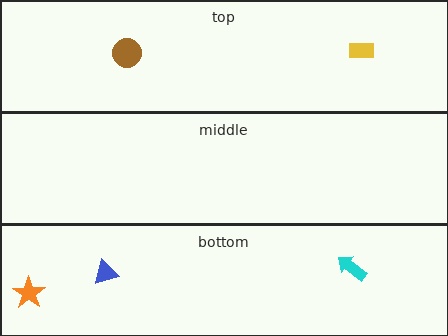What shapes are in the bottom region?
The orange star, the blue triangle, the cyan arrow.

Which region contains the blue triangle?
The bottom region.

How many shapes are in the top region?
2.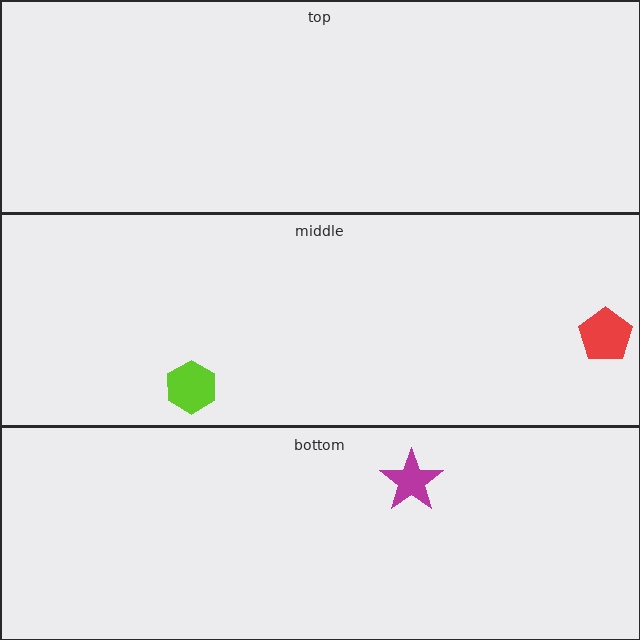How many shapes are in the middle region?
2.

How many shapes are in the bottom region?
1.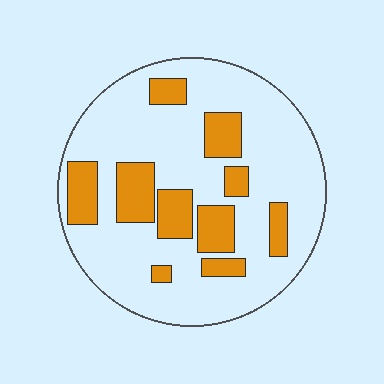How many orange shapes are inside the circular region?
10.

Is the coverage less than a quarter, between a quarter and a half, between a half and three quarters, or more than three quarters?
Less than a quarter.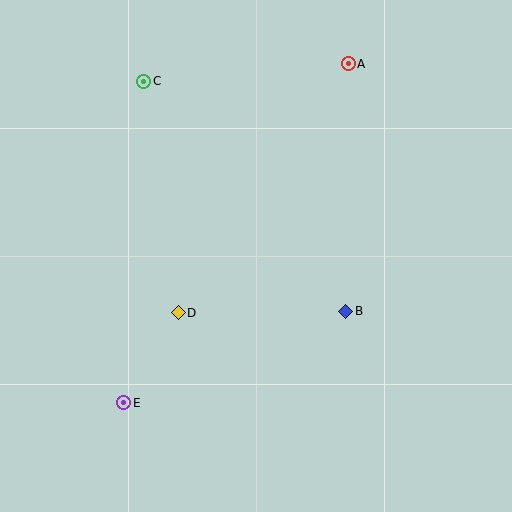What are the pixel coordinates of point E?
Point E is at (124, 403).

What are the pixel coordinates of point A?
Point A is at (348, 64).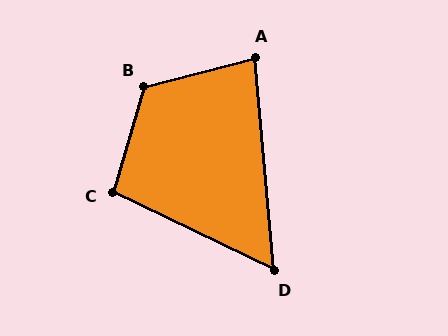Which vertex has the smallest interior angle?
D, at approximately 59 degrees.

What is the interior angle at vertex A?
Approximately 81 degrees (acute).